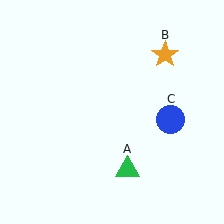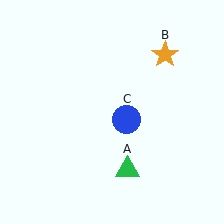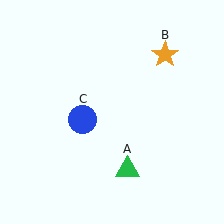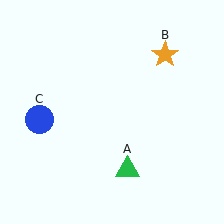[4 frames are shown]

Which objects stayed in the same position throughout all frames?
Green triangle (object A) and orange star (object B) remained stationary.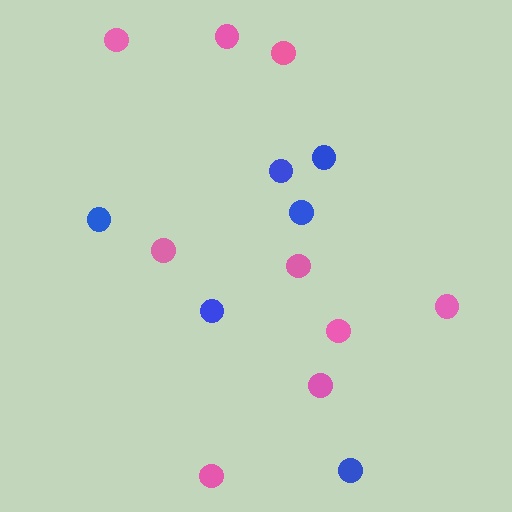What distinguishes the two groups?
There are 2 groups: one group of blue circles (6) and one group of pink circles (9).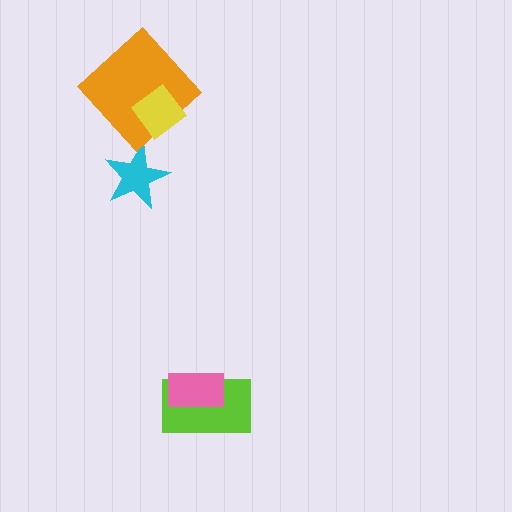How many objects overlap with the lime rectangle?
1 object overlaps with the lime rectangle.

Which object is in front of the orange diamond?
The yellow diamond is in front of the orange diamond.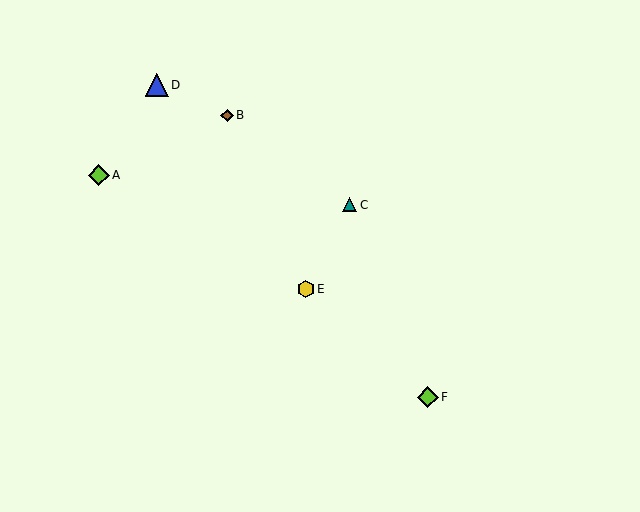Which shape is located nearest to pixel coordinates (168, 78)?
The blue triangle (labeled D) at (157, 85) is nearest to that location.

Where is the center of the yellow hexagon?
The center of the yellow hexagon is at (306, 289).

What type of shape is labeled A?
Shape A is a lime diamond.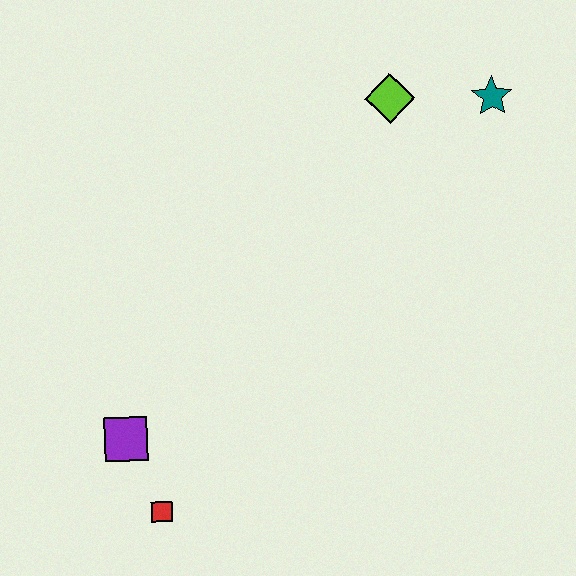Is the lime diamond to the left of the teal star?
Yes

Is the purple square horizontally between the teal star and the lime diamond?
No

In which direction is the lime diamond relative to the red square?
The lime diamond is above the red square.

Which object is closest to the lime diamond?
The teal star is closest to the lime diamond.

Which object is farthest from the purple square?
The teal star is farthest from the purple square.